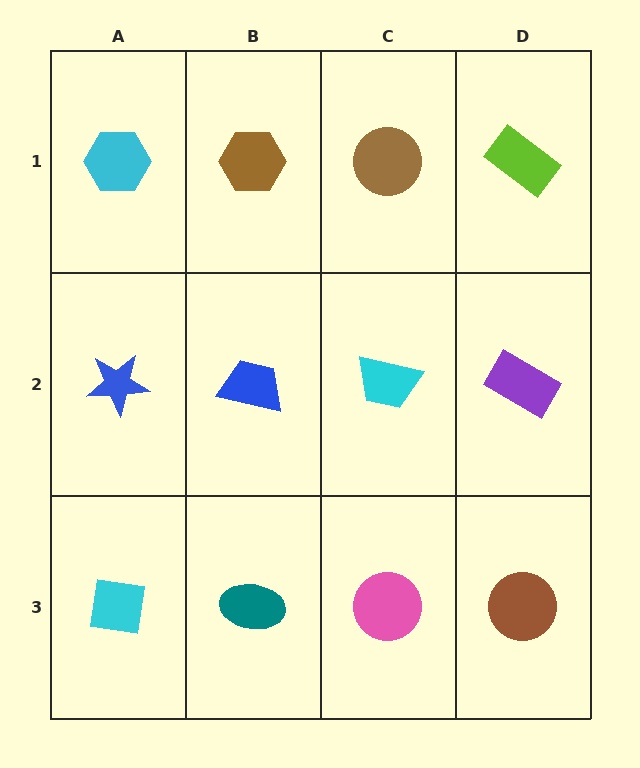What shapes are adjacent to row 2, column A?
A cyan hexagon (row 1, column A), a cyan square (row 3, column A), a blue trapezoid (row 2, column B).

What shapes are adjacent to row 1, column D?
A purple rectangle (row 2, column D), a brown circle (row 1, column C).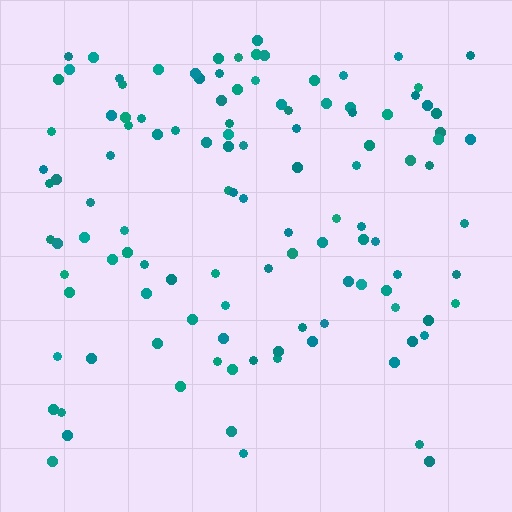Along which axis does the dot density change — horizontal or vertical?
Vertical.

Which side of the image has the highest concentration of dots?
The top.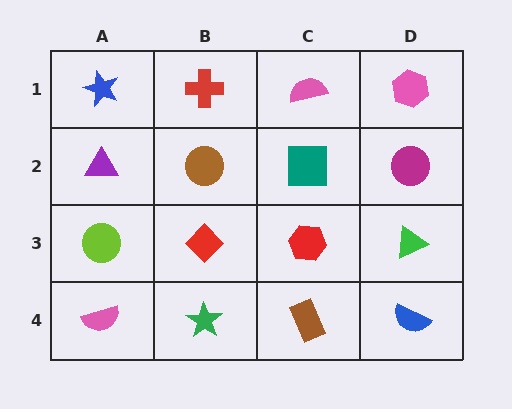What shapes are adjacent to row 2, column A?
A blue star (row 1, column A), a lime circle (row 3, column A), a brown circle (row 2, column B).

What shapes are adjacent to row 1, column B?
A brown circle (row 2, column B), a blue star (row 1, column A), a pink semicircle (row 1, column C).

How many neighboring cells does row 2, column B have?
4.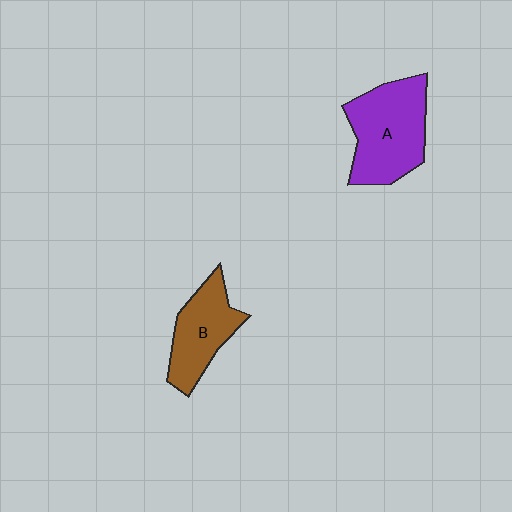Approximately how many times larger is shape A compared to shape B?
Approximately 1.4 times.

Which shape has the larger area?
Shape A (purple).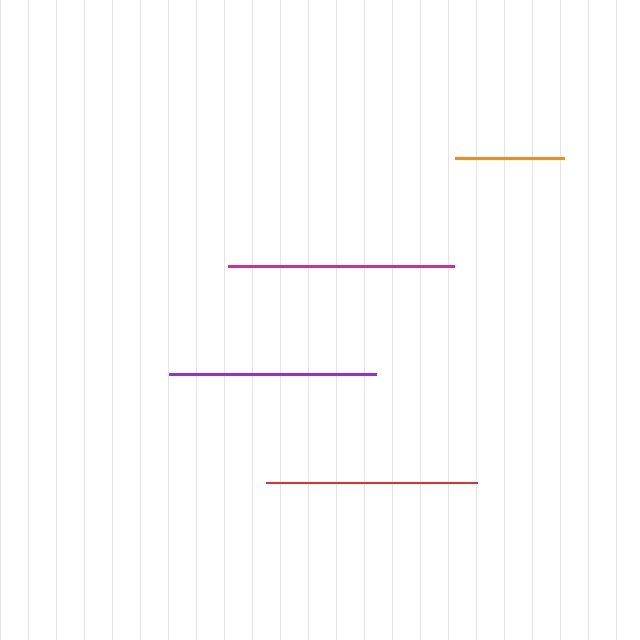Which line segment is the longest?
The magenta line is the longest at approximately 226 pixels.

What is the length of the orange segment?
The orange segment is approximately 110 pixels long.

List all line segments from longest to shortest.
From longest to shortest: magenta, red, purple, orange.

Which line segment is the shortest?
The orange line is the shortest at approximately 110 pixels.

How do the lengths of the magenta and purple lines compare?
The magenta and purple lines are approximately the same length.